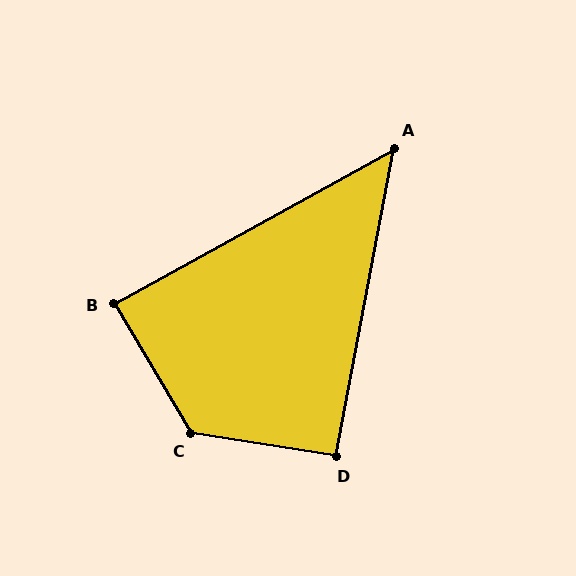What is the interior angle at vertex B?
Approximately 88 degrees (approximately right).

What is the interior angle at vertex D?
Approximately 92 degrees (approximately right).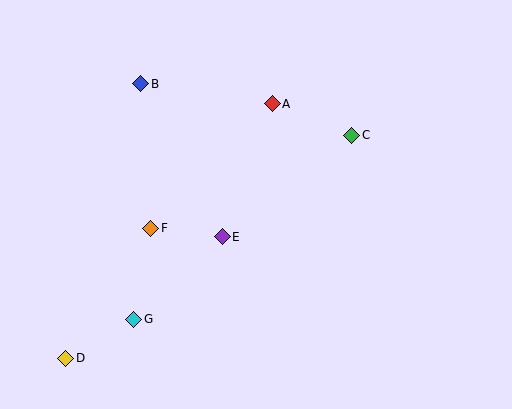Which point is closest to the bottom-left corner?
Point D is closest to the bottom-left corner.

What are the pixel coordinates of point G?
Point G is at (134, 319).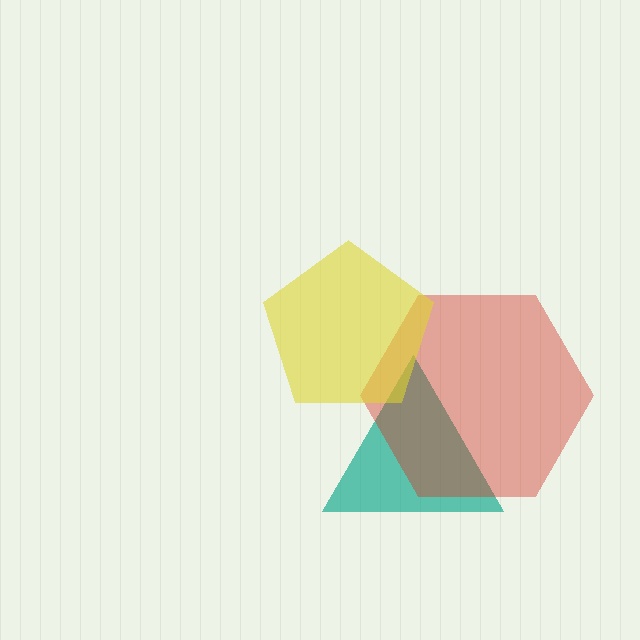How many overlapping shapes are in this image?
There are 3 overlapping shapes in the image.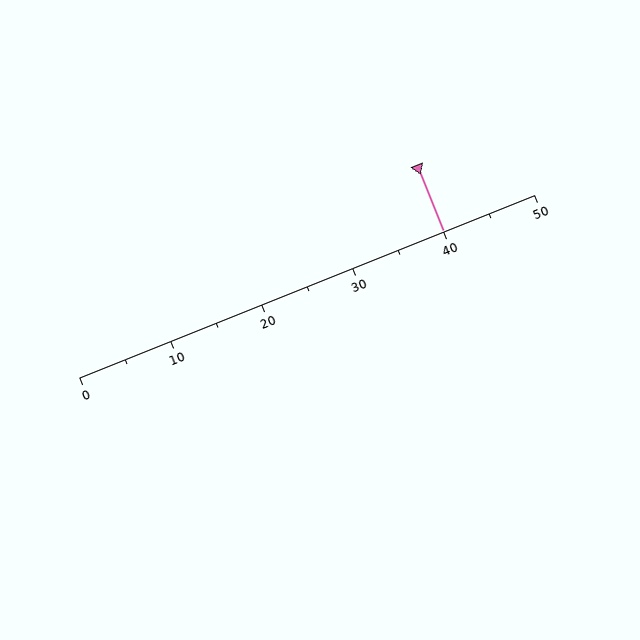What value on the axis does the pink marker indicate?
The marker indicates approximately 40.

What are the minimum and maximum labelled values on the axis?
The axis runs from 0 to 50.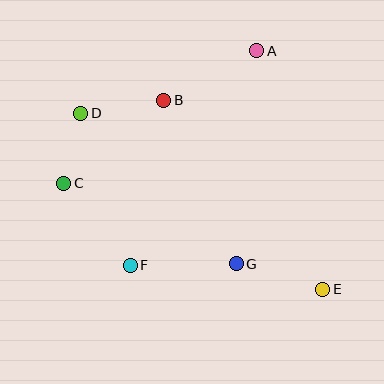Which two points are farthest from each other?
Points D and E are farthest from each other.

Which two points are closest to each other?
Points C and D are closest to each other.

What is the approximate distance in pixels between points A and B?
The distance between A and B is approximately 105 pixels.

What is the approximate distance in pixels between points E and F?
The distance between E and F is approximately 194 pixels.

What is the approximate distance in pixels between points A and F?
The distance between A and F is approximately 249 pixels.